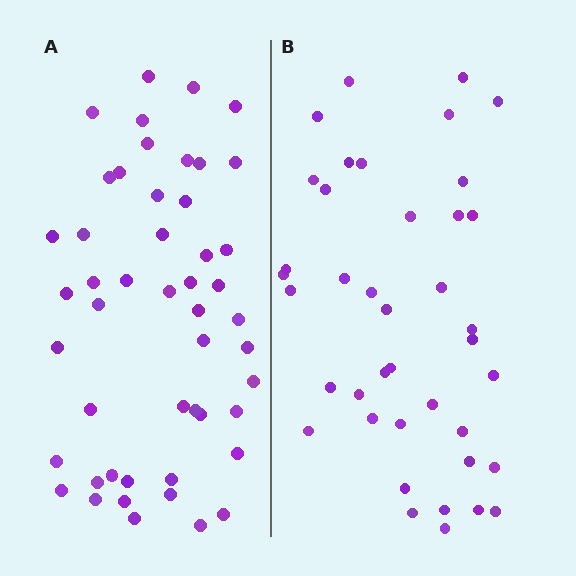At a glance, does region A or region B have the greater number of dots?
Region A (the left region) has more dots.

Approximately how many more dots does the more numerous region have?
Region A has roughly 8 or so more dots than region B.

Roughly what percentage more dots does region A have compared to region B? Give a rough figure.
About 20% more.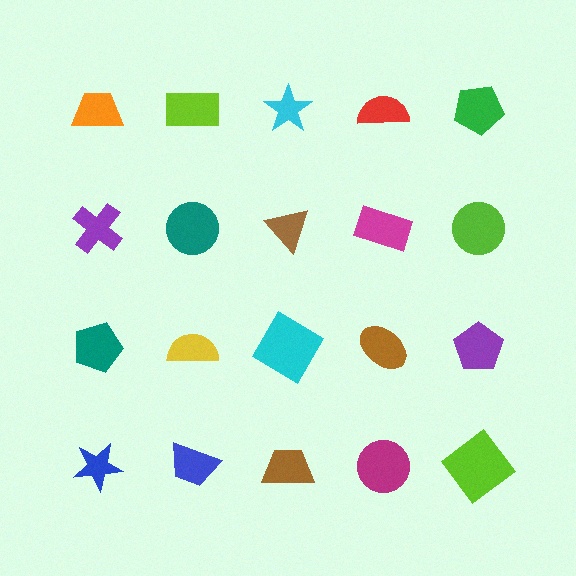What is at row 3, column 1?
A teal pentagon.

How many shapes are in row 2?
5 shapes.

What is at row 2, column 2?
A teal circle.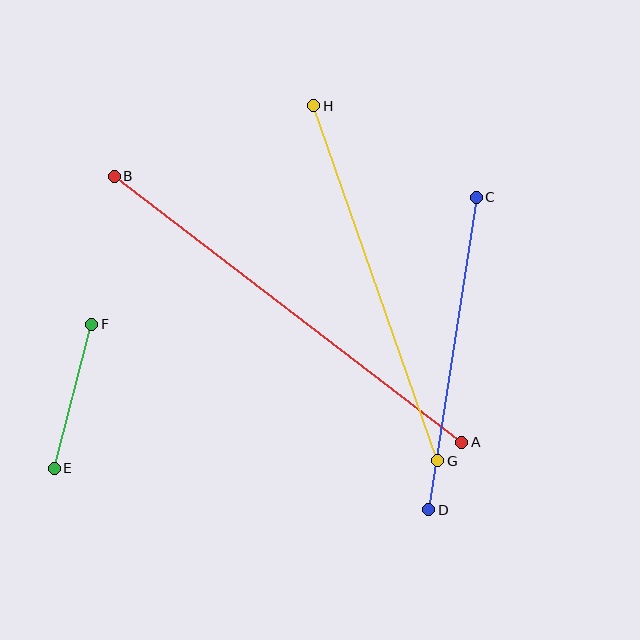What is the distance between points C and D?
The distance is approximately 316 pixels.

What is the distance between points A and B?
The distance is approximately 437 pixels.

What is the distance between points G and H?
The distance is approximately 376 pixels.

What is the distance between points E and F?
The distance is approximately 149 pixels.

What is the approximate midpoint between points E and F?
The midpoint is at approximately (73, 396) pixels.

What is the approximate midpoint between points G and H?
The midpoint is at approximately (376, 283) pixels.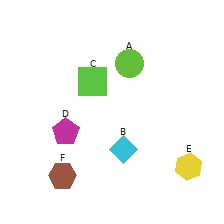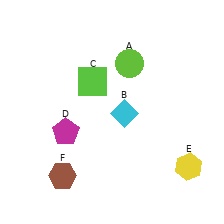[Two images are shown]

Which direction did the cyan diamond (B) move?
The cyan diamond (B) moved up.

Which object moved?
The cyan diamond (B) moved up.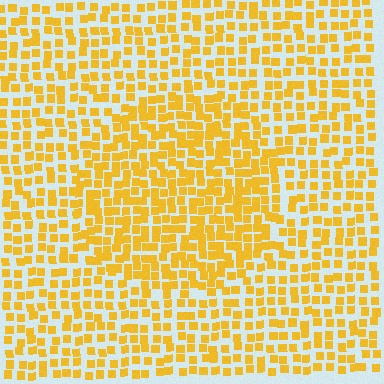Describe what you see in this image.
The image contains small yellow elements arranged at two different densities. A circle-shaped region is visible where the elements are more densely packed than the surrounding area.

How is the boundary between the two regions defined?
The boundary is defined by a change in element density (approximately 1.5x ratio). All elements are the same color, size, and shape.